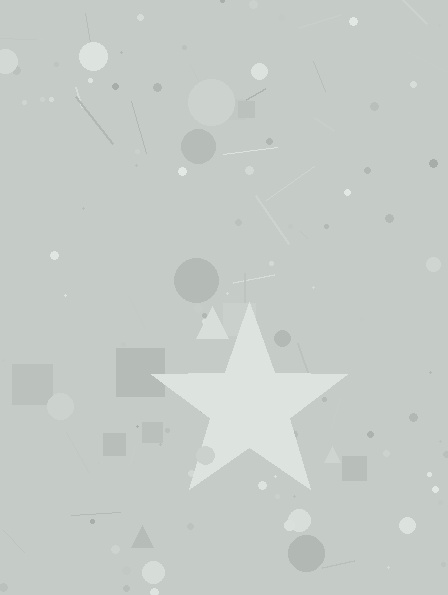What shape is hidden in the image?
A star is hidden in the image.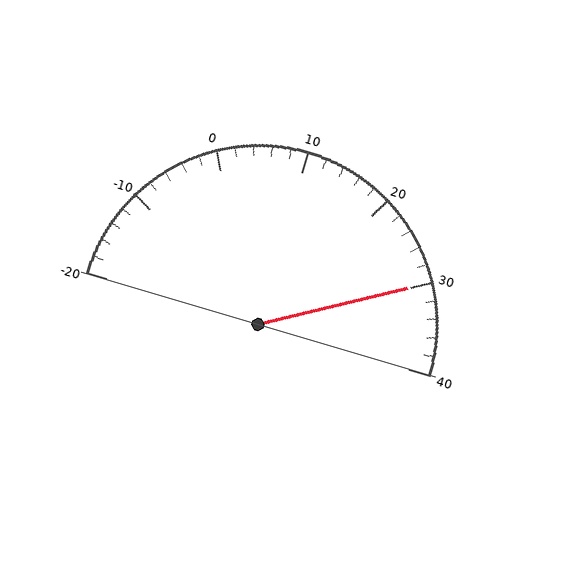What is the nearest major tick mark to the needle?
The nearest major tick mark is 30.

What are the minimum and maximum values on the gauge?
The gauge ranges from -20 to 40.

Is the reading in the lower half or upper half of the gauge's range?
The reading is in the upper half of the range (-20 to 40).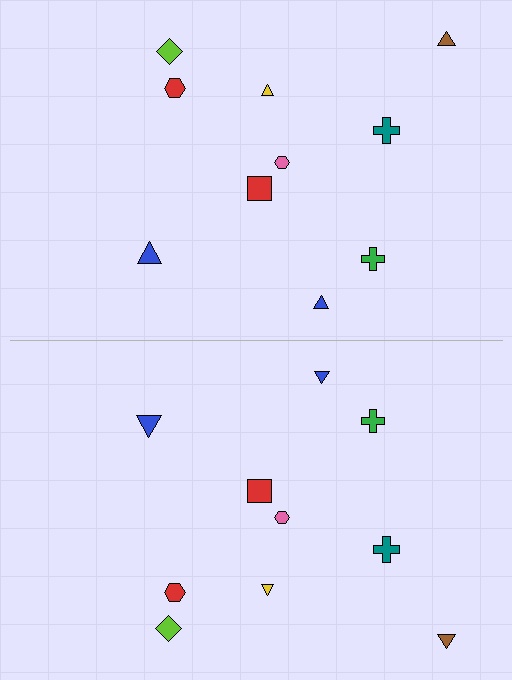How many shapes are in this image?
There are 20 shapes in this image.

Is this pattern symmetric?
Yes, this pattern has bilateral (reflection) symmetry.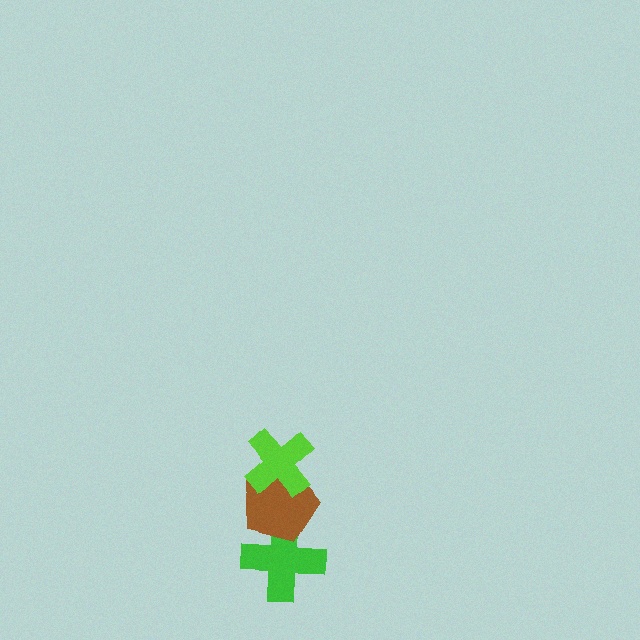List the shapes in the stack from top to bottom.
From top to bottom: the lime cross, the brown pentagon, the green cross.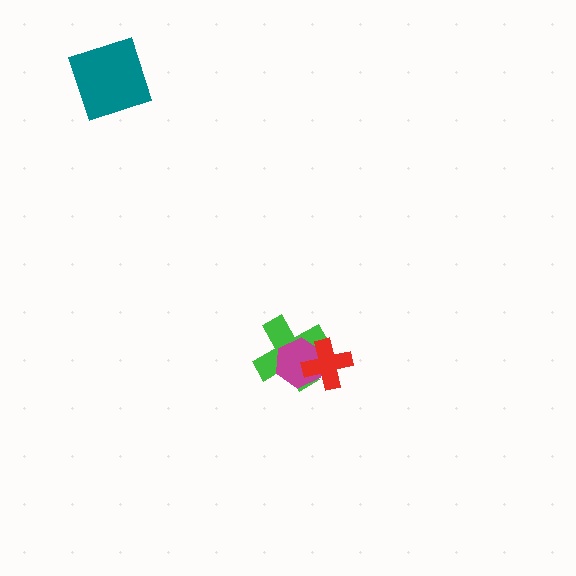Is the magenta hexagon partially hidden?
Yes, it is partially covered by another shape.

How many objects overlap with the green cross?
2 objects overlap with the green cross.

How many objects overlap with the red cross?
2 objects overlap with the red cross.